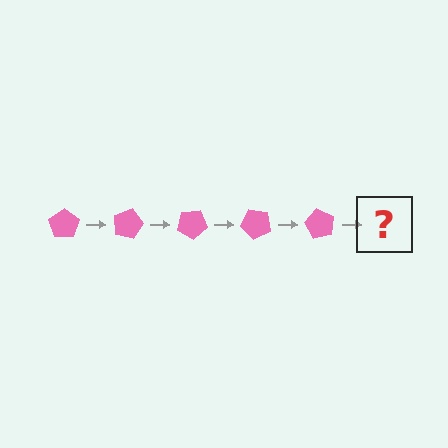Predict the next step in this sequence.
The next step is a pink pentagon rotated 75 degrees.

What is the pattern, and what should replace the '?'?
The pattern is that the pentagon rotates 15 degrees each step. The '?' should be a pink pentagon rotated 75 degrees.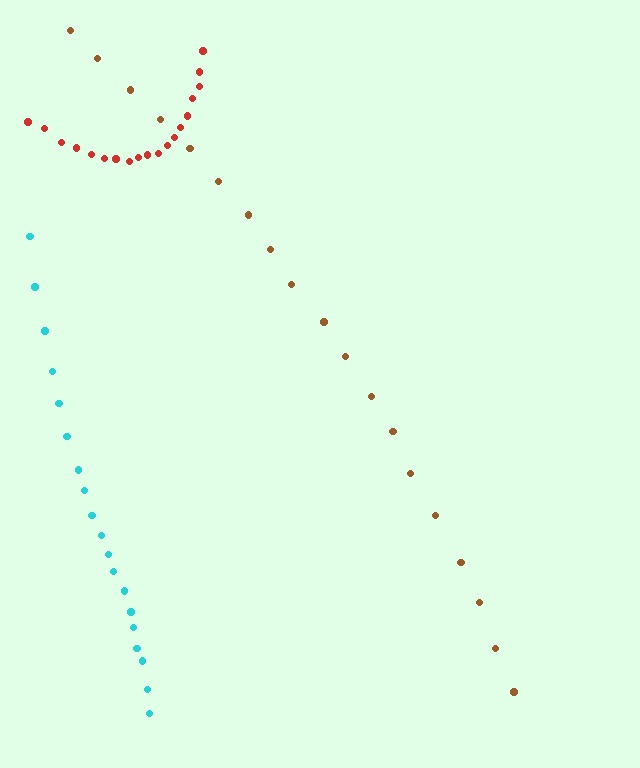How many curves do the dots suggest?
There are 3 distinct paths.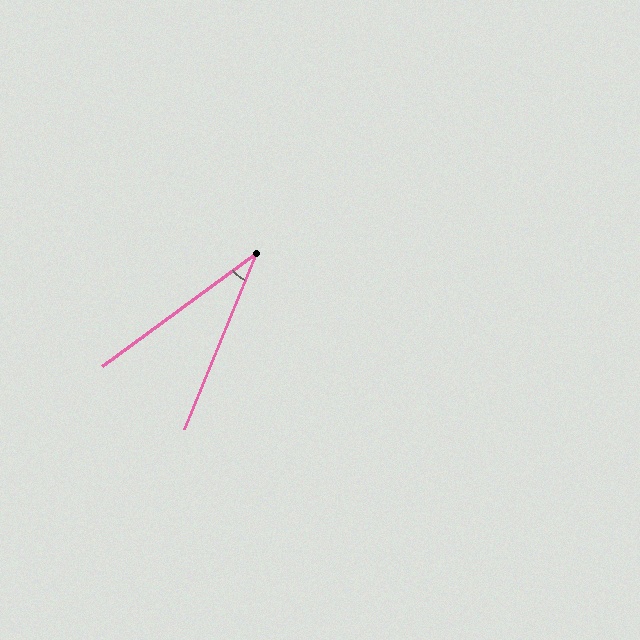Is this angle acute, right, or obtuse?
It is acute.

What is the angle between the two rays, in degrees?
Approximately 32 degrees.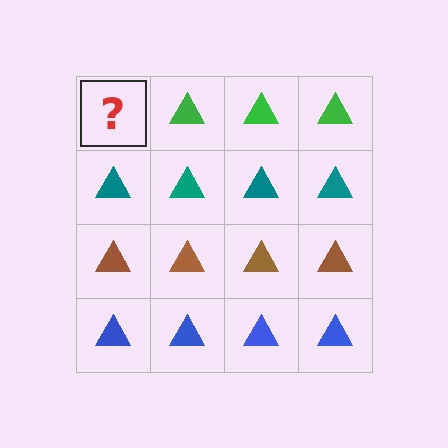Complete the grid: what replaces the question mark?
The question mark should be replaced with a green triangle.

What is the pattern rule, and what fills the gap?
The rule is that each row has a consistent color. The gap should be filled with a green triangle.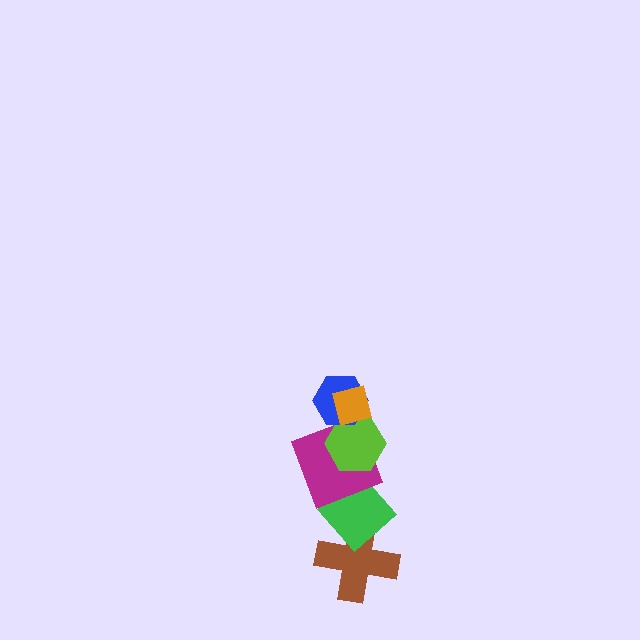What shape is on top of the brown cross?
The green diamond is on top of the brown cross.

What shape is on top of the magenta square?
The lime hexagon is on top of the magenta square.